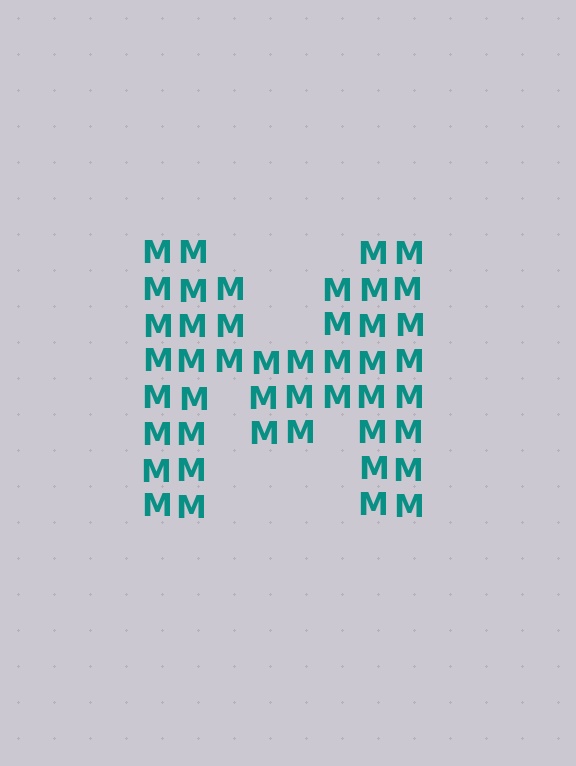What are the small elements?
The small elements are letter M's.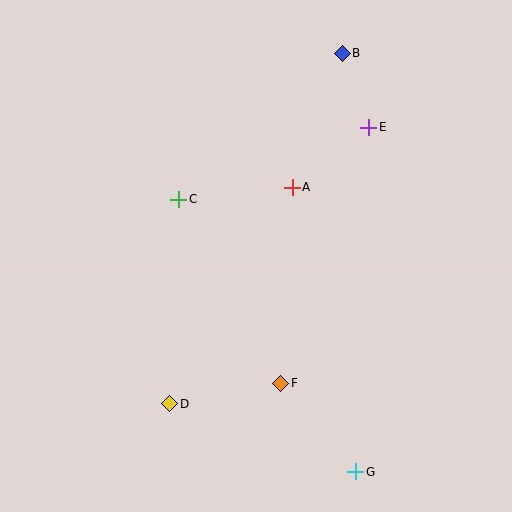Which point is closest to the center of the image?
Point A at (292, 187) is closest to the center.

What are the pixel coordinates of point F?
Point F is at (281, 383).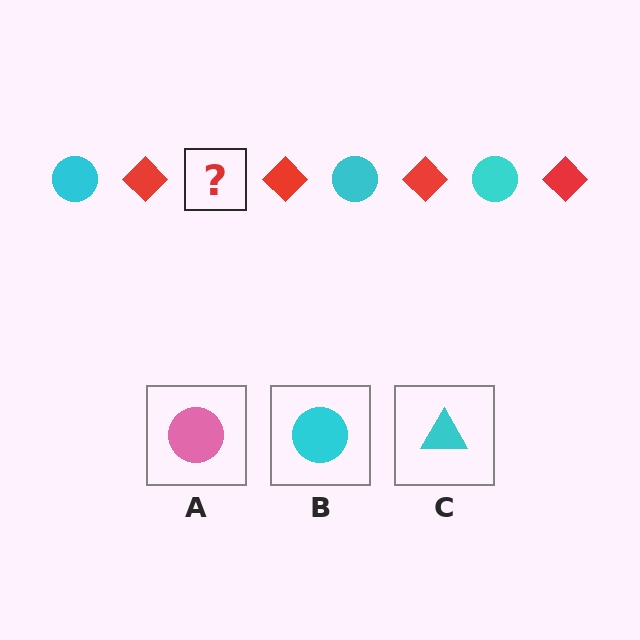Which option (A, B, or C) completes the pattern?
B.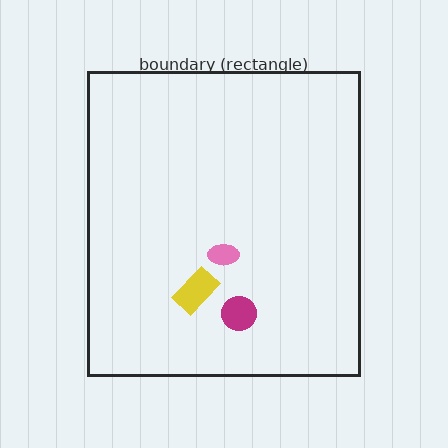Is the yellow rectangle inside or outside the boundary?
Inside.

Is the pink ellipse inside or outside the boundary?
Inside.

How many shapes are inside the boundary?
3 inside, 0 outside.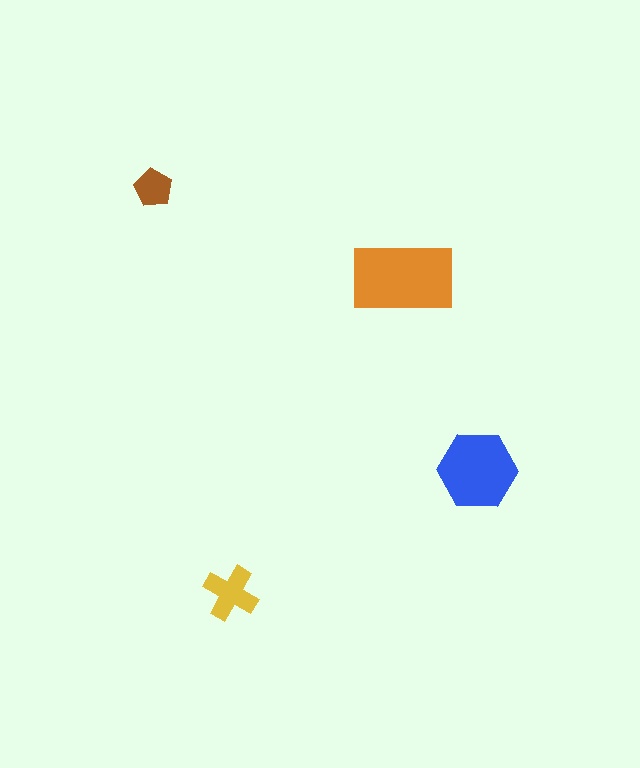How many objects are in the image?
There are 4 objects in the image.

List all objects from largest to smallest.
The orange rectangle, the blue hexagon, the yellow cross, the brown pentagon.